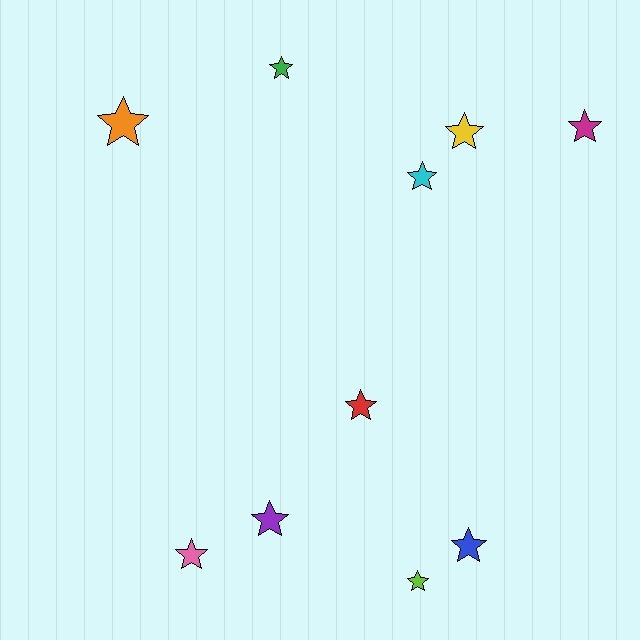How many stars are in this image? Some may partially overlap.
There are 10 stars.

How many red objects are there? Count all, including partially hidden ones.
There is 1 red object.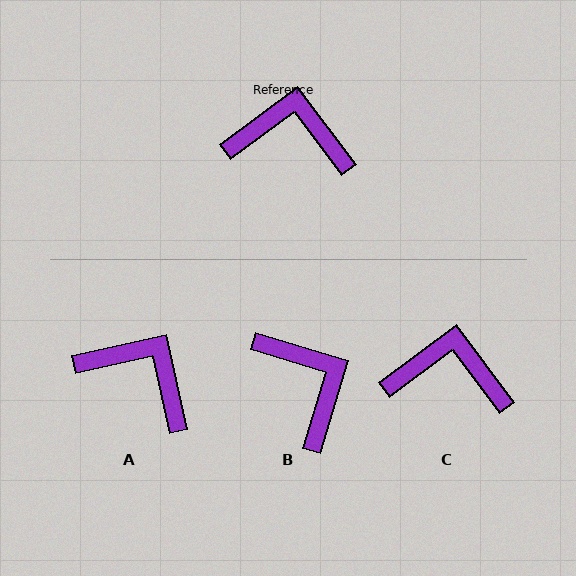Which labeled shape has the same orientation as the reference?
C.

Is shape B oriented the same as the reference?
No, it is off by about 53 degrees.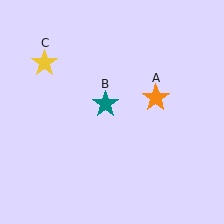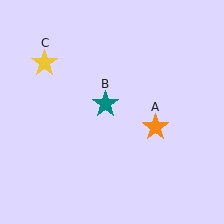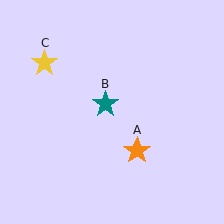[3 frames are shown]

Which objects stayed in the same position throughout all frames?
Teal star (object B) and yellow star (object C) remained stationary.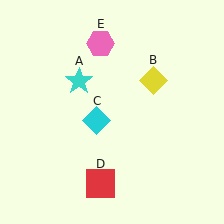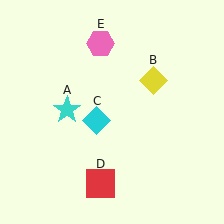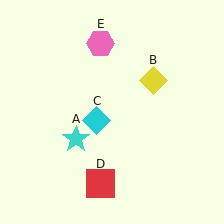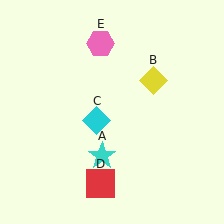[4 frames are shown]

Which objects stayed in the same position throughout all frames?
Yellow diamond (object B) and cyan diamond (object C) and red square (object D) and pink hexagon (object E) remained stationary.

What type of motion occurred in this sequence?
The cyan star (object A) rotated counterclockwise around the center of the scene.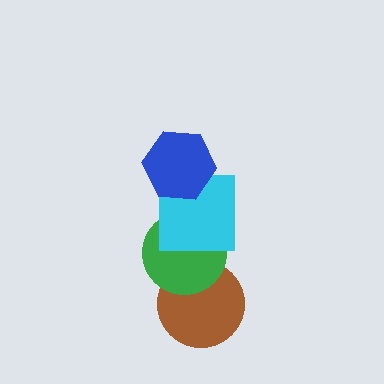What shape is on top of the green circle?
The cyan square is on top of the green circle.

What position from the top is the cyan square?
The cyan square is 2nd from the top.